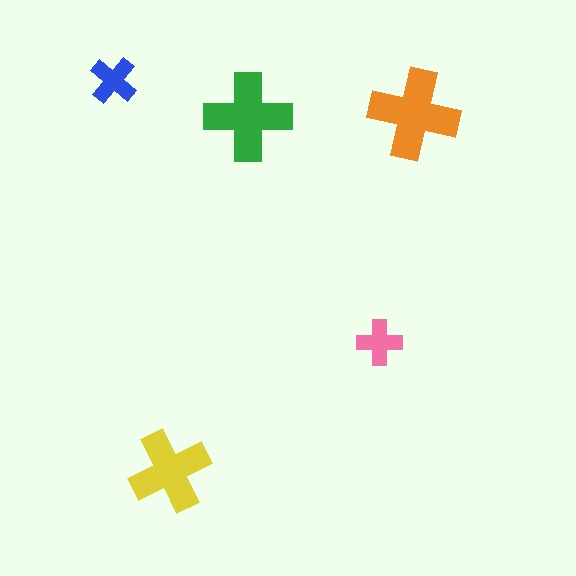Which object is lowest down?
The yellow cross is bottommost.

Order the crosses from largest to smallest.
the orange one, the green one, the yellow one, the blue one, the pink one.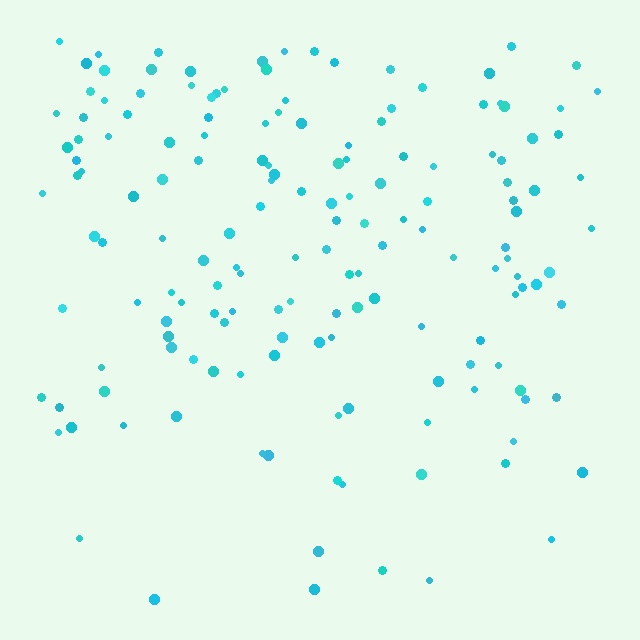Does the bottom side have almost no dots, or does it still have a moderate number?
Still a moderate number, just noticeably fewer than the top.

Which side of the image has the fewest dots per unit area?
The bottom.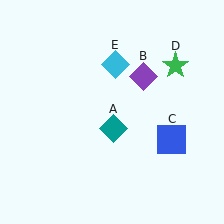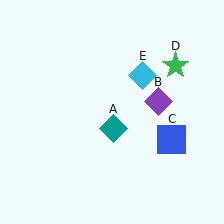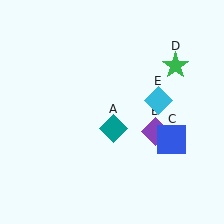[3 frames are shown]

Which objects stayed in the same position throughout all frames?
Teal diamond (object A) and blue square (object C) and green star (object D) remained stationary.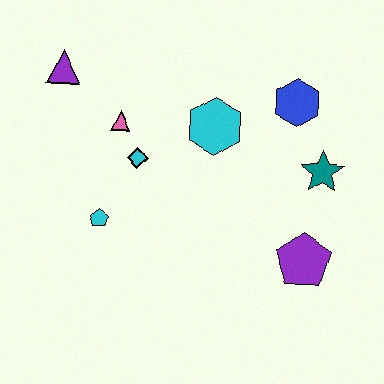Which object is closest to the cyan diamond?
The pink triangle is closest to the cyan diamond.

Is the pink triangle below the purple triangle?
Yes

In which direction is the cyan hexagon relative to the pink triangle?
The cyan hexagon is to the right of the pink triangle.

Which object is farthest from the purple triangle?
The purple pentagon is farthest from the purple triangle.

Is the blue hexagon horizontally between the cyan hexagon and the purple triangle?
No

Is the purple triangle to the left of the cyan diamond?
Yes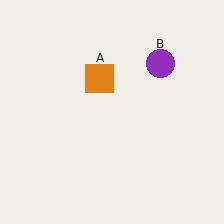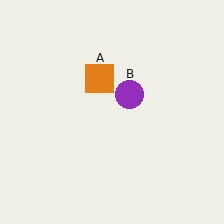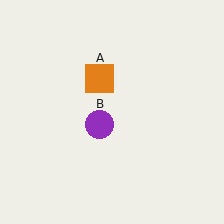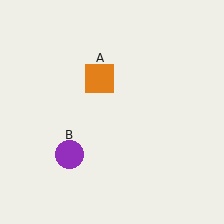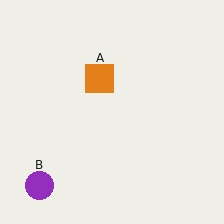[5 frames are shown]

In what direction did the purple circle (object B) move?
The purple circle (object B) moved down and to the left.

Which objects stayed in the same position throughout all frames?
Orange square (object A) remained stationary.